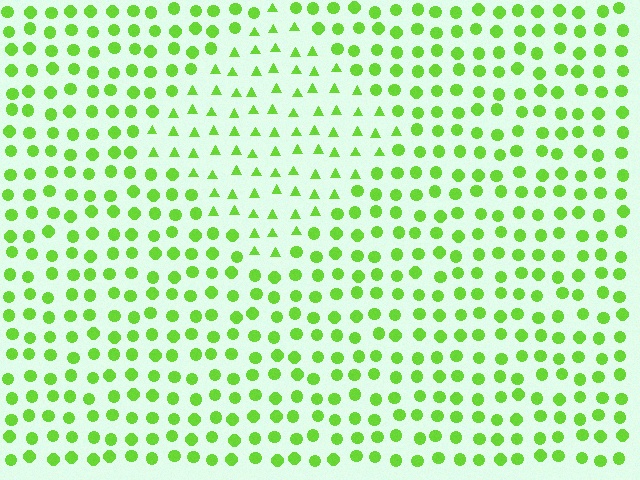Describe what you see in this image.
The image is filled with small lime elements arranged in a uniform grid. A diamond-shaped region contains triangles, while the surrounding area contains circles. The boundary is defined purely by the change in element shape.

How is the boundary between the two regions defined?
The boundary is defined by a change in element shape: triangles inside vs. circles outside. All elements share the same color and spacing.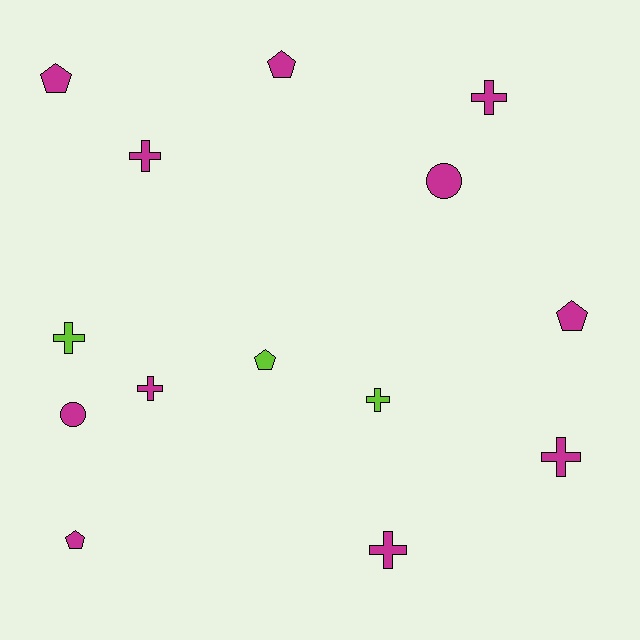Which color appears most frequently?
Magenta, with 11 objects.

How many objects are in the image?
There are 14 objects.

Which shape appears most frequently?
Cross, with 7 objects.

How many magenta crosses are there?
There are 5 magenta crosses.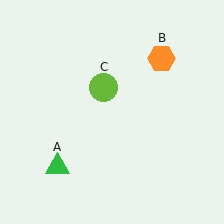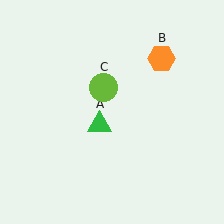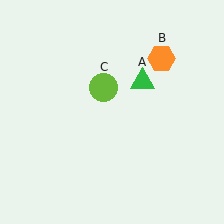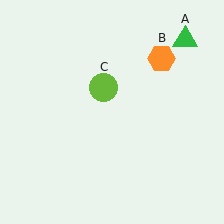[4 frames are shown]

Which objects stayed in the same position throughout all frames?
Orange hexagon (object B) and lime circle (object C) remained stationary.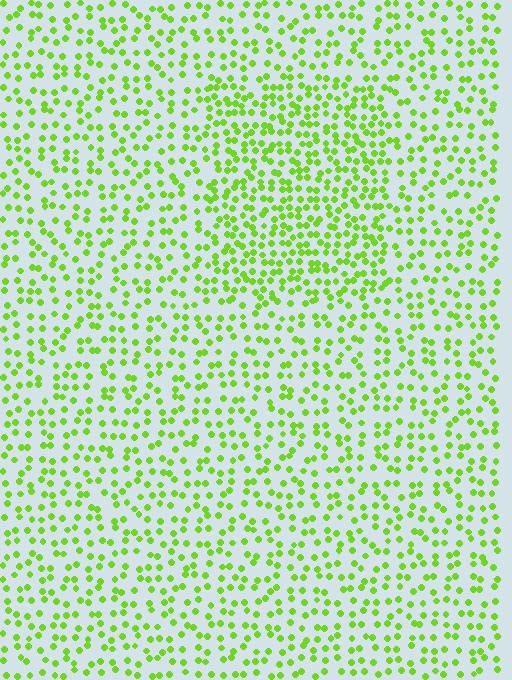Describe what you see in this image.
The image contains small lime elements arranged at two different densities. A rectangle-shaped region is visible where the elements are more densely packed than the surrounding area.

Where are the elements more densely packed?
The elements are more densely packed inside the rectangle boundary.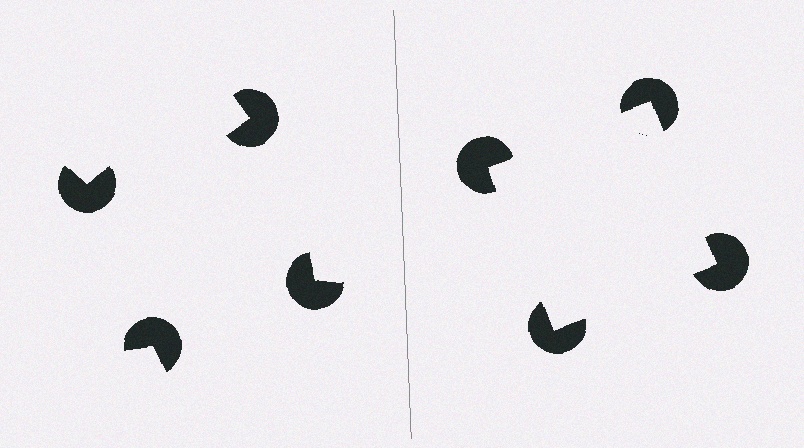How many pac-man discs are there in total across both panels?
8 — 4 on each side.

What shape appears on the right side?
An illusory square.